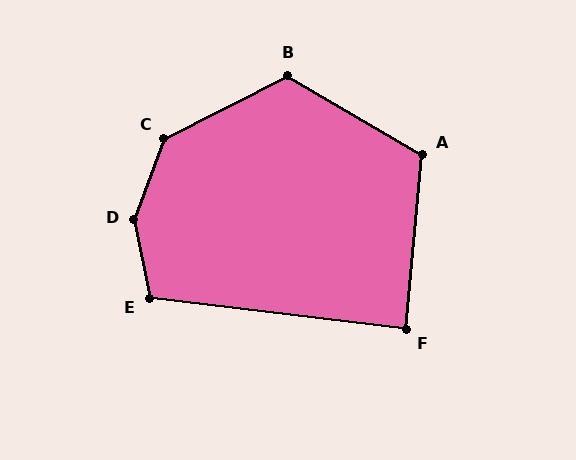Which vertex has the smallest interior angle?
F, at approximately 88 degrees.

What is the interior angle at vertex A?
Approximately 115 degrees (obtuse).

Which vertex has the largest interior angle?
D, at approximately 149 degrees.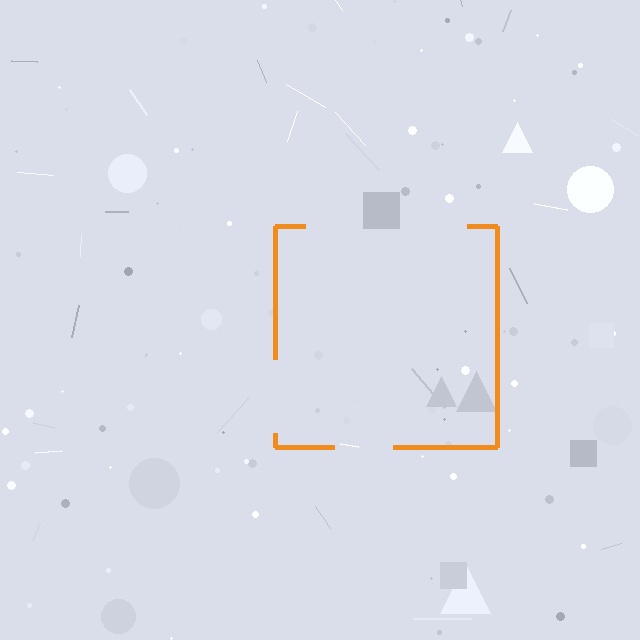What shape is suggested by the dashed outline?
The dashed outline suggests a square.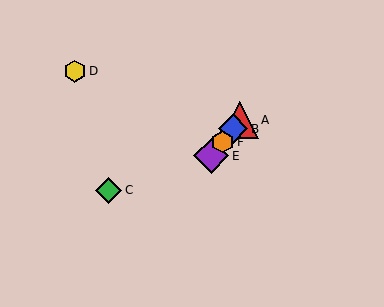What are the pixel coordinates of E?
Object E is at (211, 156).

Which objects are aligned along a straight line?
Objects A, B, E, F are aligned along a straight line.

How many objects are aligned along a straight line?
4 objects (A, B, E, F) are aligned along a straight line.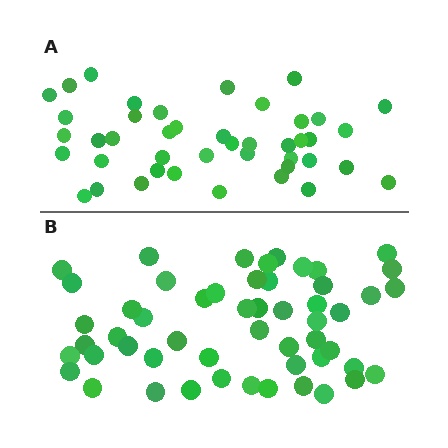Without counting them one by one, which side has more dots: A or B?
Region B (the bottom region) has more dots.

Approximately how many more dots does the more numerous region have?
Region B has roughly 10 or so more dots than region A.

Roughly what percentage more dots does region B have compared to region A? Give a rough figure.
About 25% more.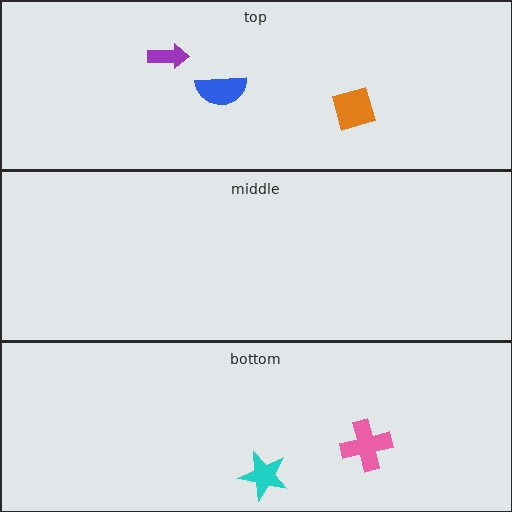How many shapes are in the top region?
3.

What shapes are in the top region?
The orange square, the purple arrow, the blue semicircle.